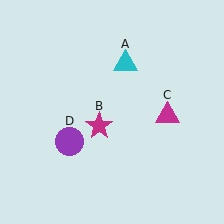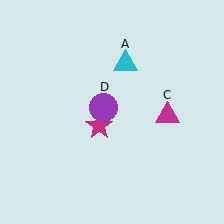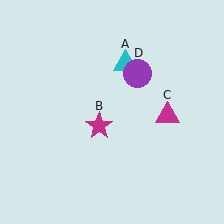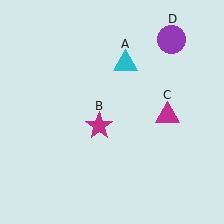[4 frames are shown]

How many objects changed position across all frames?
1 object changed position: purple circle (object D).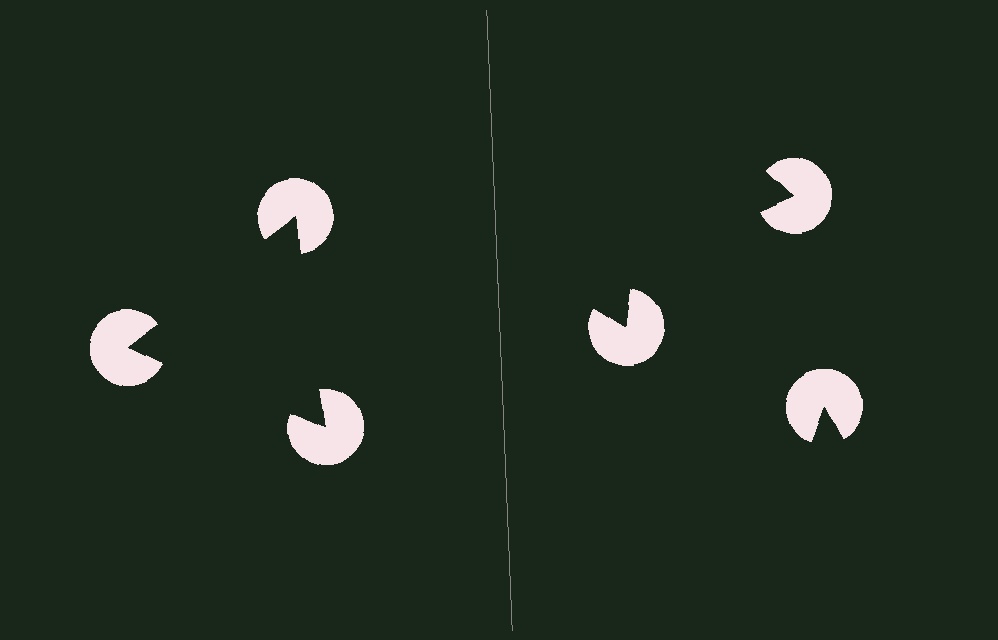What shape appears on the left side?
An illusory triangle.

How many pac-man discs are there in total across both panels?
6 — 3 on each side.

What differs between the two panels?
The pac-man discs are positioned identically on both sides; only the wedge orientations differ. On the left they align to a triangle; on the right they are misaligned.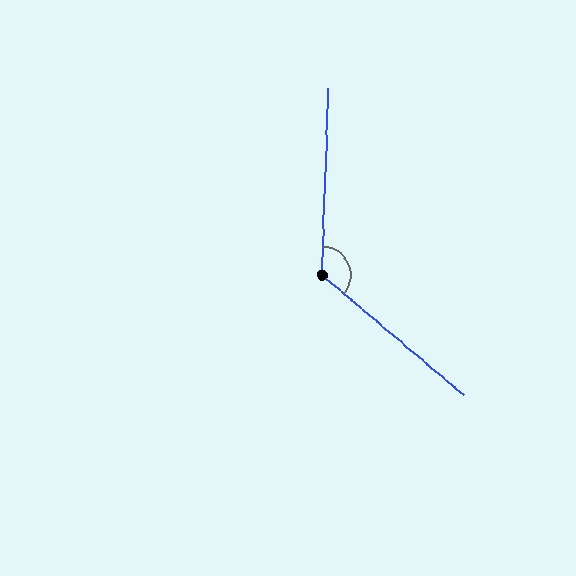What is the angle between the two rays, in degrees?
Approximately 128 degrees.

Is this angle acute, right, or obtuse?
It is obtuse.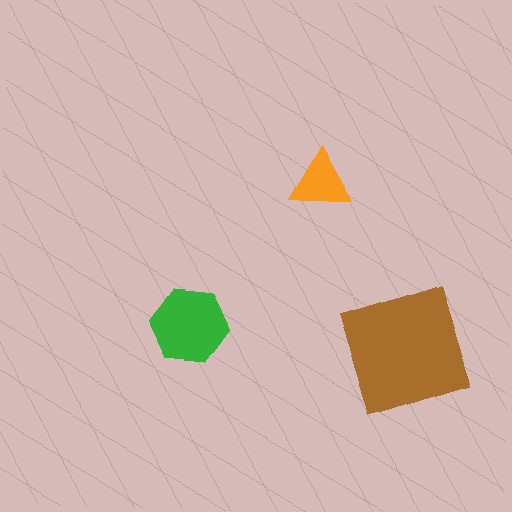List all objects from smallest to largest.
The orange triangle, the green hexagon, the brown square.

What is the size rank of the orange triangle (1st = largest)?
3rd.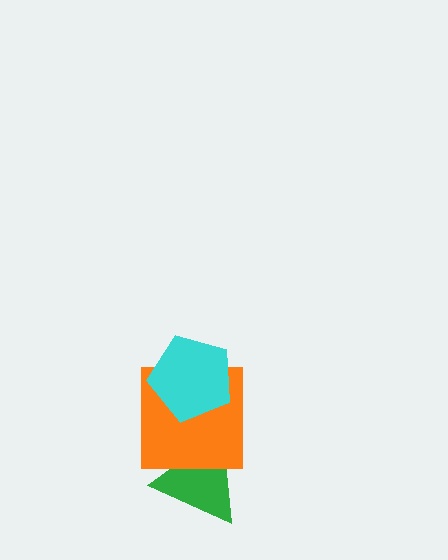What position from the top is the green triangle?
The green triangle is 3rd from the top.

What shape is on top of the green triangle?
The orange square is on top of the green triangle.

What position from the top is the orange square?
The orange square is 2nd from the top.